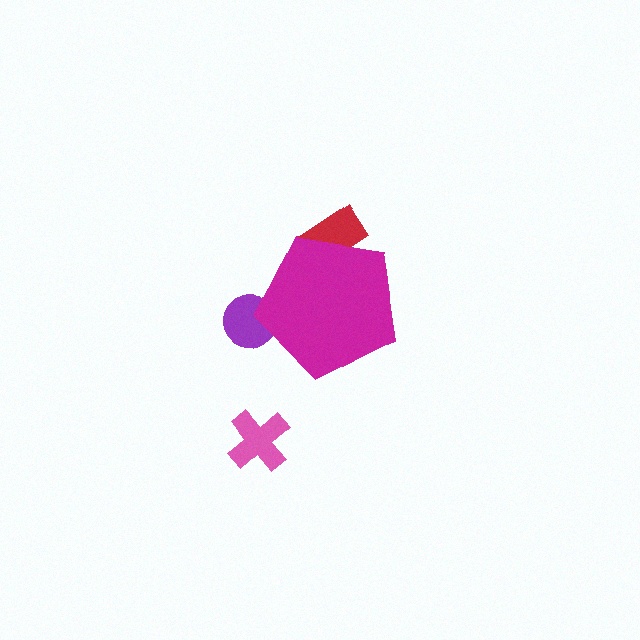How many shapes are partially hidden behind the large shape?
2 shapes are partially hidden.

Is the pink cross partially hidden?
No, the pink cross is fully visible.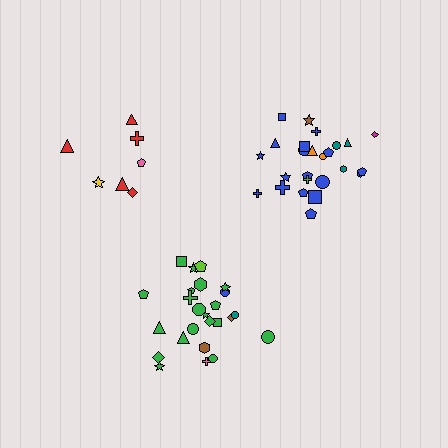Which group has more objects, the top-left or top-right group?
The top-right group.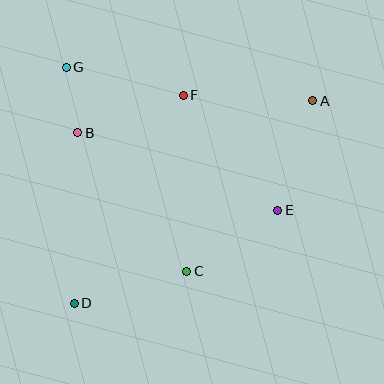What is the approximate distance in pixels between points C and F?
The distance between C and F is approximately 176 pixels.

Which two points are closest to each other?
Points B and G are closest to each other.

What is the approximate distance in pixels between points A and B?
The distance between A and B is approximately 237 pixels.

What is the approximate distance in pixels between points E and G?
The distance between E and G is approximately 255 pixels.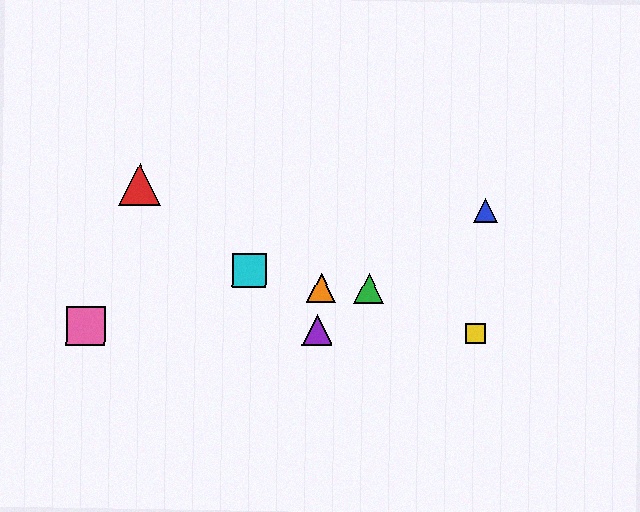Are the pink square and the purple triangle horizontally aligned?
Yes, both are at y≈326.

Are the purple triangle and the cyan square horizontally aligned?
No, the purple triangle is at y≈330 and the cyan square is at y≈270.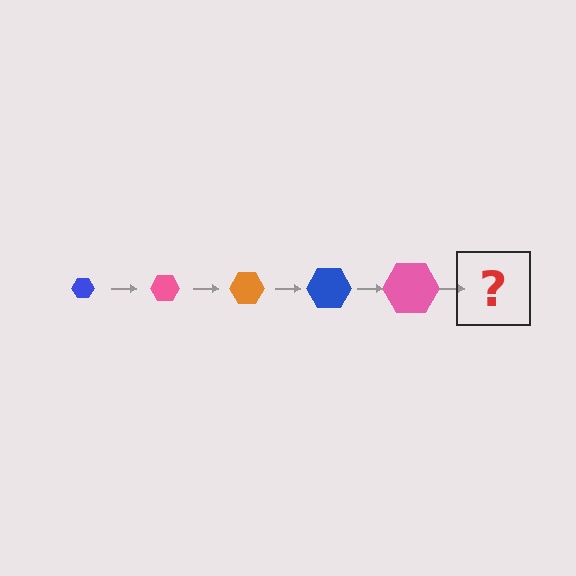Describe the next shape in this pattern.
It should be an orange hexagon, larger than the previous one.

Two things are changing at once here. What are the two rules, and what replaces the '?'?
The two rules are that the hexagon grows larger each step and the color cycles through blue, pink, and orange. The '?' should be an orange hexagon, larger than the previous one.